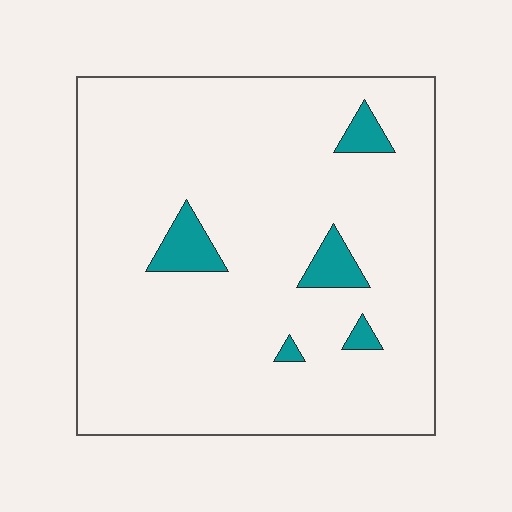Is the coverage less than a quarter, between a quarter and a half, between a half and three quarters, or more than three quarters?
Less than a quarter.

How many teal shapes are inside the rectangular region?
5.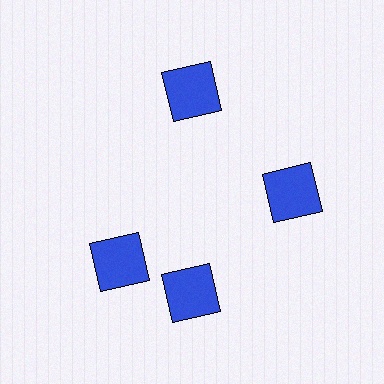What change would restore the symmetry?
The symmetry would be restored by rotating it back into even spacing with its neighbors so that all 4 squares sit at equal angles and equal distance from the center.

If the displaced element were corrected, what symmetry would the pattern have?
It would have 4-fold rotational symmetry — the pattern would map onto itself every 90 degrees.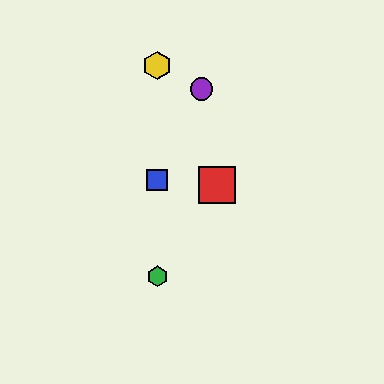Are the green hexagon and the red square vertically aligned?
No, the green hexagon is at x≈157 and the red square is at x≈217.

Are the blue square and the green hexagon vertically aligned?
Yes, both are at x≈157.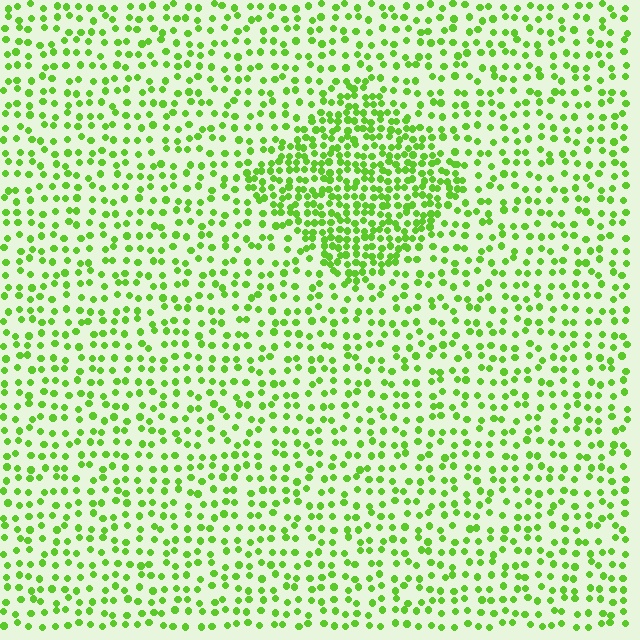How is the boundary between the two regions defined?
The boundary is defined by a change in element density (approximately 2.1x ratio). All elements are the same color, size, and shape.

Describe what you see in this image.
The image contains small lime elements arranged at two different densities. A diamond-shaped region is visible where the elements are more densely packed than the surrounding area.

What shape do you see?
I see a diamond.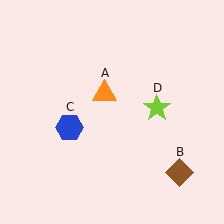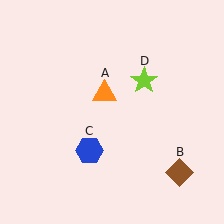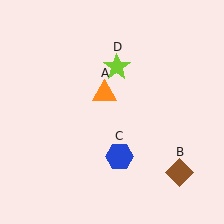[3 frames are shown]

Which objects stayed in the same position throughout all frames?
Orange triangle (object A) and brown diamond (object B) remained stationary.